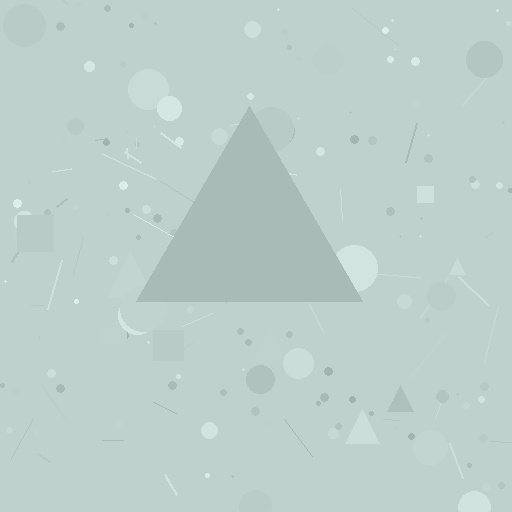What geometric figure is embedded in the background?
A triangle is embedded in the background.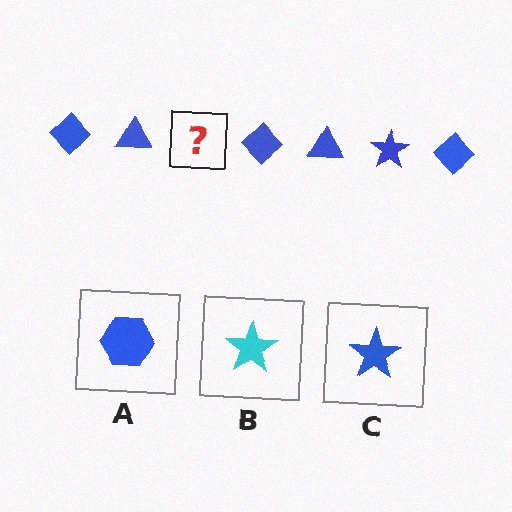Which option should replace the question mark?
Option C.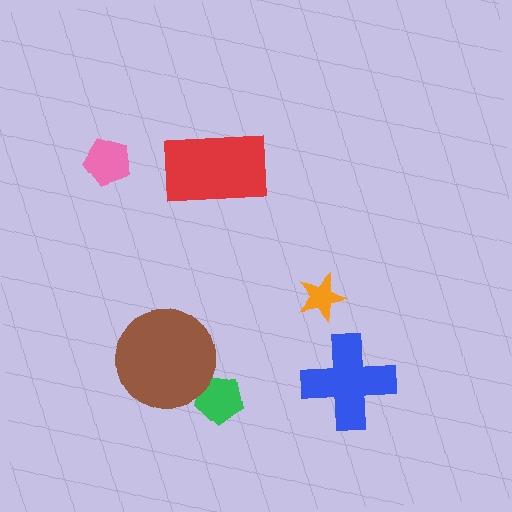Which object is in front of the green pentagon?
The brown circle is in front of the green pentagon.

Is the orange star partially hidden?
No, no other shape covers it.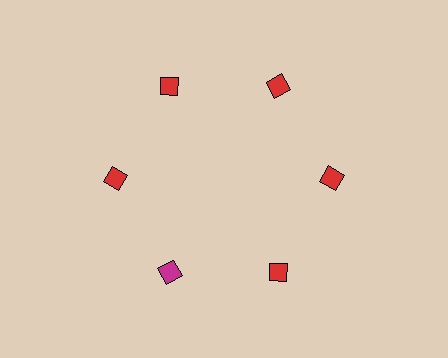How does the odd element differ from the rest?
It has a different color: magenta instead of red.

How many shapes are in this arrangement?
There are 6 shapes arranged in a ring pattern.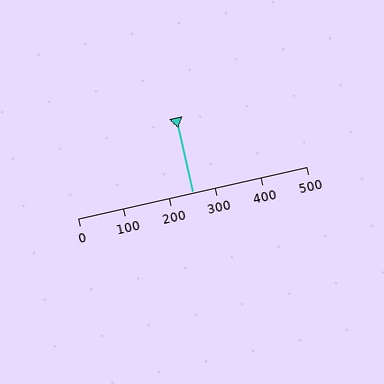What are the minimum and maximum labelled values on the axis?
The axis runs from 0 to 500.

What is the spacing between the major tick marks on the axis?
The major ticks are spaced 100 apart.